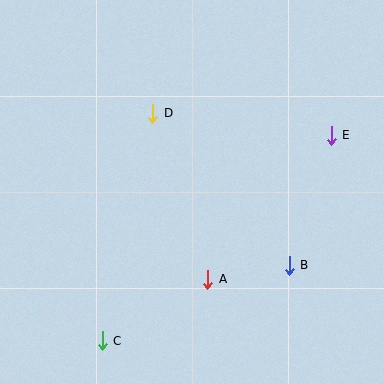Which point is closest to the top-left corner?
Point D is closest to the top-left corner.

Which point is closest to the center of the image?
Point D at (153, 113) is closest to the center.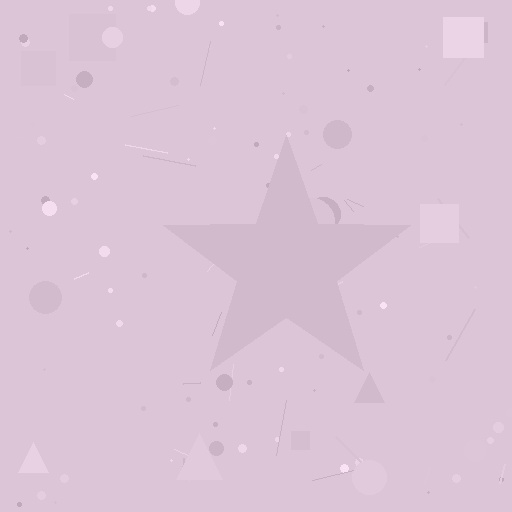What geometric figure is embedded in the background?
A star is embedded in the background.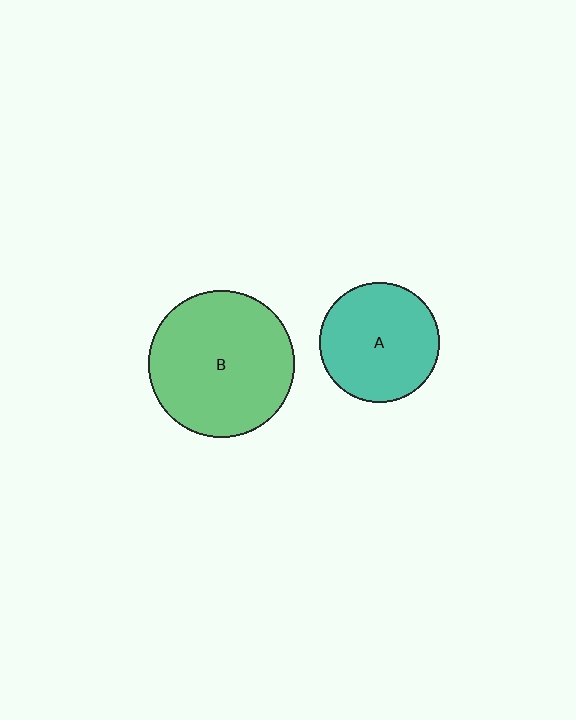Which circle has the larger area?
Circle B (green).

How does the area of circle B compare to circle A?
Approximately 1.5 times.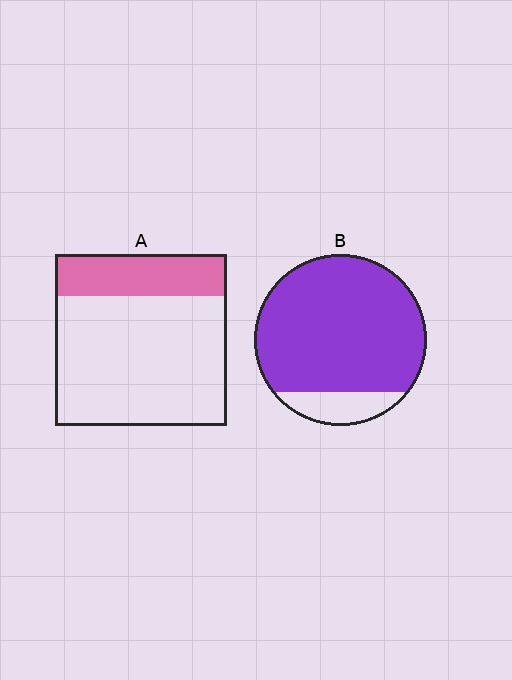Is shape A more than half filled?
No.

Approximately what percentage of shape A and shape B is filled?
A is approximately 25% and B is approximately 85%.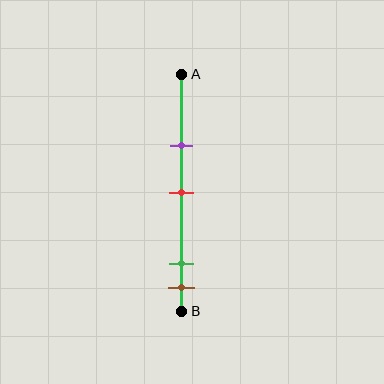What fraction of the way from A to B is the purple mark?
The purple mark is approximately 30% (0.3) of the way from A to B.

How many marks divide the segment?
There are 4 marks dividing the segment.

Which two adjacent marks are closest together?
The green and brown marks are the closest adjacent pair.